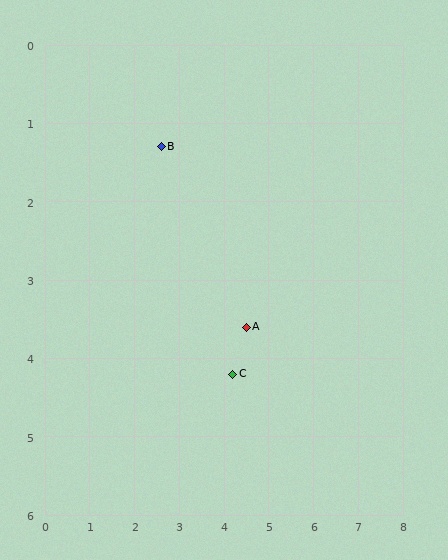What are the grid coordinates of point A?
Point A is at approximately (4.5, 3.6).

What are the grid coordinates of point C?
Point C is at approximately (4.2, 4.2).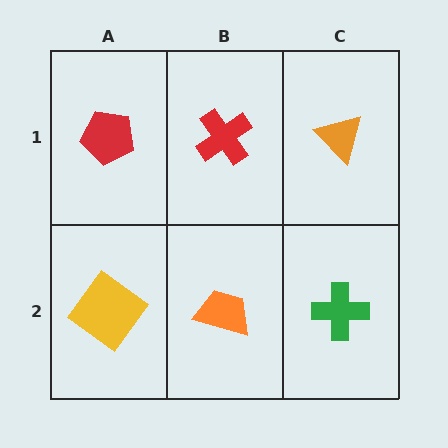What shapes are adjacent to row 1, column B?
An orange trapezoid (row 2, column B), a red pentagon (row 1, column A), an orange triangle (row 1, column C).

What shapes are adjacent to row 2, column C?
An orange triangle (row 1, column C), an orange trapezoid (row 2, column B).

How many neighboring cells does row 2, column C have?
2.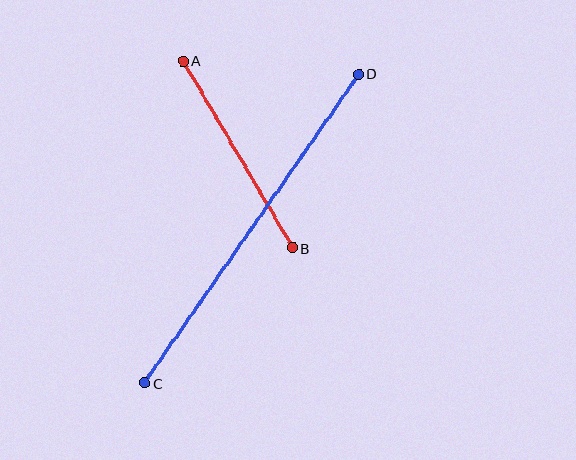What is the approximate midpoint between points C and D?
The midpoint is at approximately (251, 228) pixels.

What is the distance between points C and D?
The distance is approximately 376 pixels.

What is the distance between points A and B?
The distance is approximately 217 pixels.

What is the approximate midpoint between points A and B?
The midpoint is at approximately (238, 154) pixels.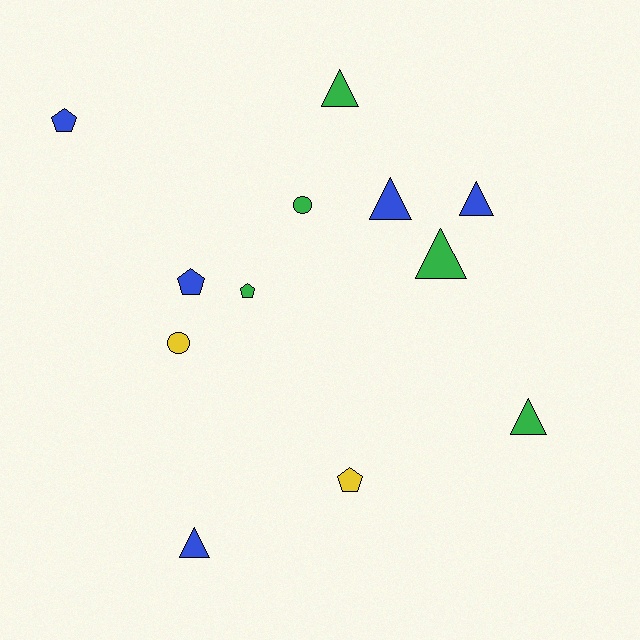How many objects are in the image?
There are 12 objects.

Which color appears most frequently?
Green, with 5 objects.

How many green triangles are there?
There are 3 green triangles.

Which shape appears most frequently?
Triangle, with 6 objects.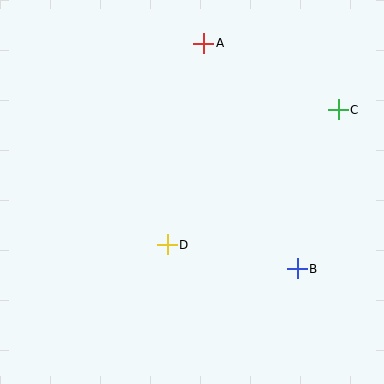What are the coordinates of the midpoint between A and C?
The midpoint between A and C is at (271, 77).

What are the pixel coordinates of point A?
Point A is at (204, 43).